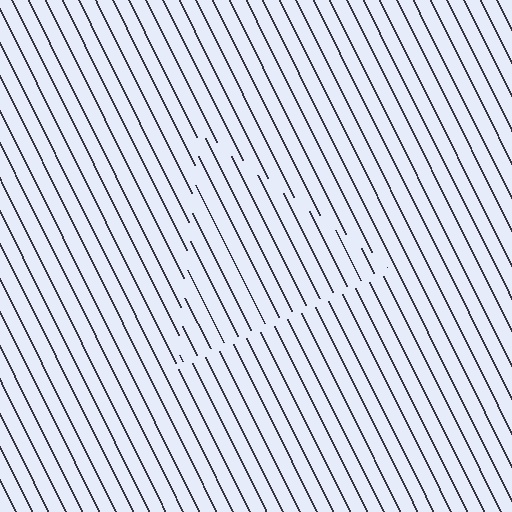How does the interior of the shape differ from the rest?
The interior of the shape contains the same grating, shifted by half a period — the contour is defined by the phase discontinuity where line-ends from the inner and outer gratings abut.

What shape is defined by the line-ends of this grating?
An illusory triangle. The interior of the shape contains the same grating, shifted by half a period — the contour is defined by the phase discontinuity where line-ends from the inner and outer gratings abut.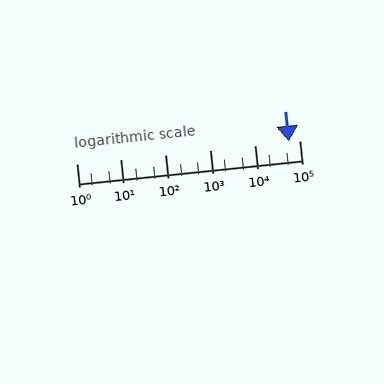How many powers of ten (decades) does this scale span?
The scale spans 5 decades, from 1 to 100000.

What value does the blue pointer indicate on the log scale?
The pointer indicates approximately 57000.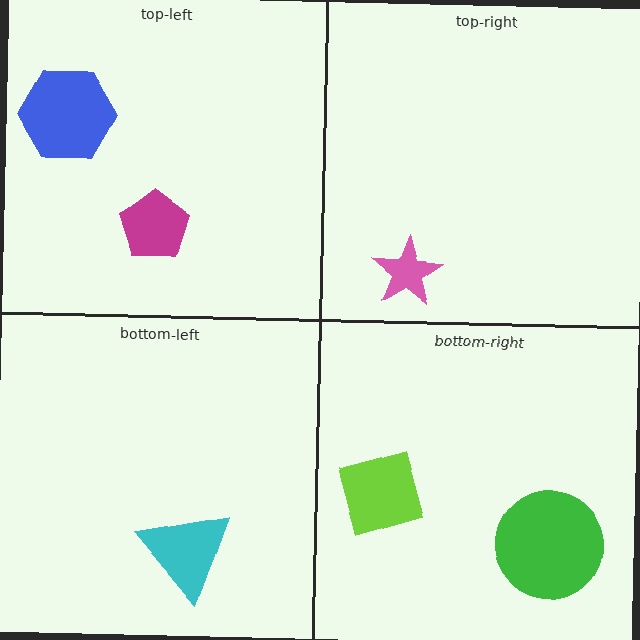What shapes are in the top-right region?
The pink star.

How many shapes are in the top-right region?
1.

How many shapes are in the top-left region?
2.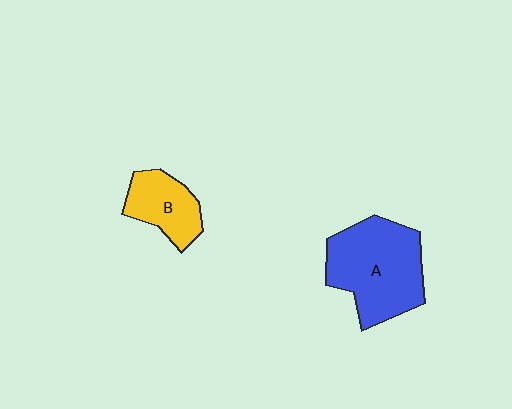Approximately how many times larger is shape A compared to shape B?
Approximately 2.0 times.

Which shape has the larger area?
Shape A (blue).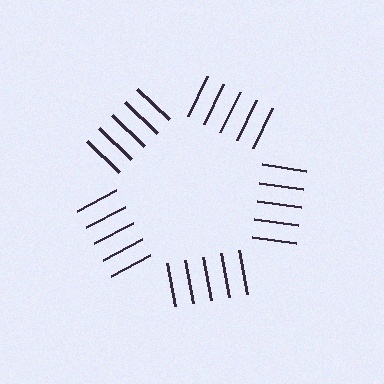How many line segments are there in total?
25 — 5 along each of the 5 edges.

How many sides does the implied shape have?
5 sides — the line-ends trace a pentagon.